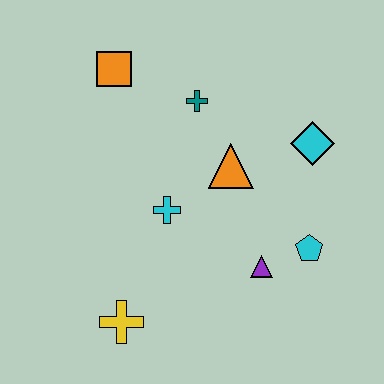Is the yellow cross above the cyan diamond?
No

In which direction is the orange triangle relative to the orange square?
The orange triangle is to the right of the orange square.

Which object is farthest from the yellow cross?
The cyan diamond is farthest from the yellow cross.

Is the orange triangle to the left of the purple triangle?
Yes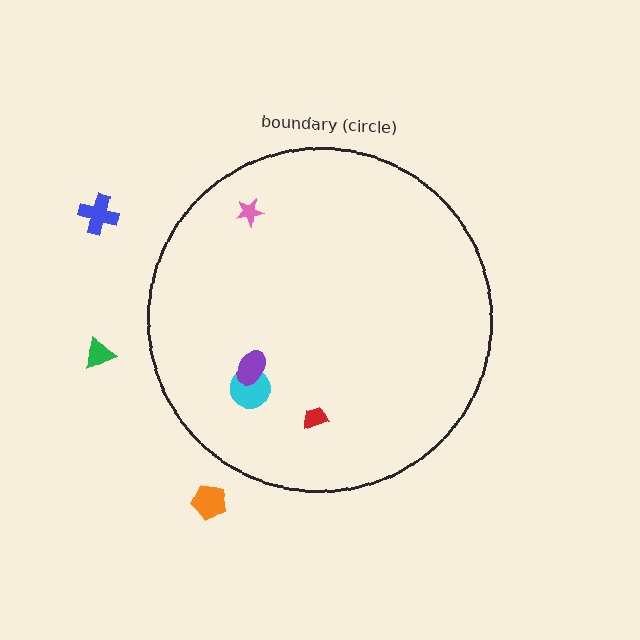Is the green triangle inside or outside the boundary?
Outside.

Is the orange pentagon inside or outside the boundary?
Outside.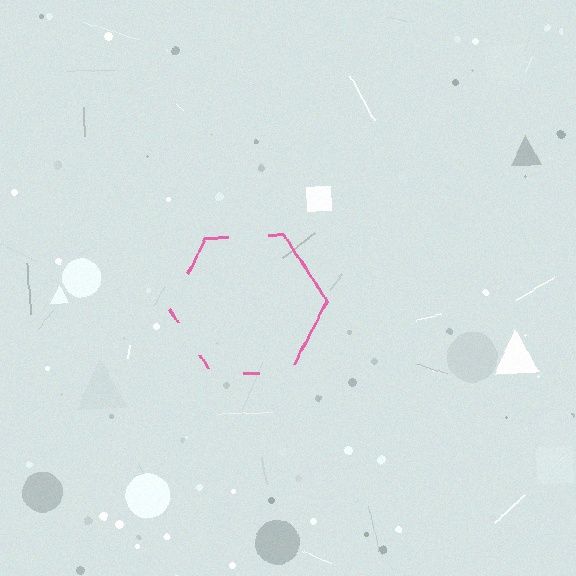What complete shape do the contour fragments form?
The contour fragments form a hexagon.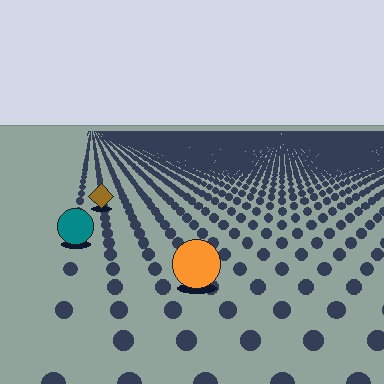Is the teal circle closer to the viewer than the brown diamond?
Yes. The teal circle is closer — you can tell from the texture gradient: the ground texture is coarser near it.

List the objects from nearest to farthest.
From nearest to farthest: the orange circle, the teal circle, the brown diamond.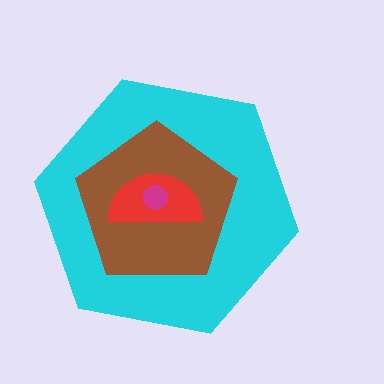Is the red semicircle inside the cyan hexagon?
Yes.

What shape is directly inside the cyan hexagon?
The brown pentagon.